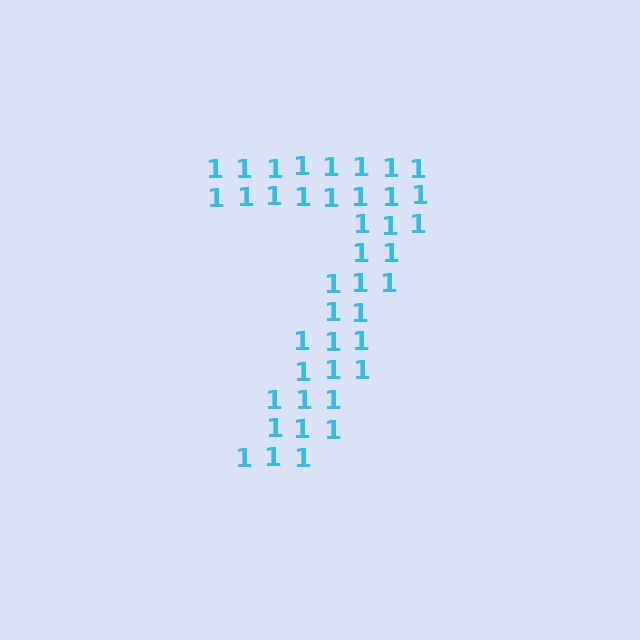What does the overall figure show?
The overall figure shows the digit 7.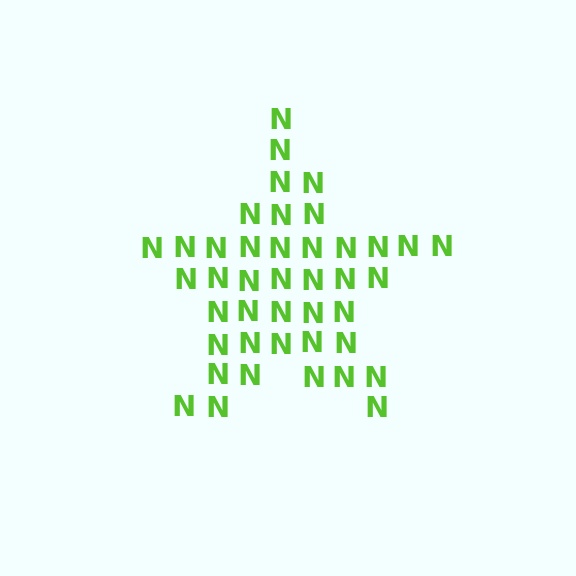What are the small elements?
The small elements are letter N's.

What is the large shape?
The large shape is a star.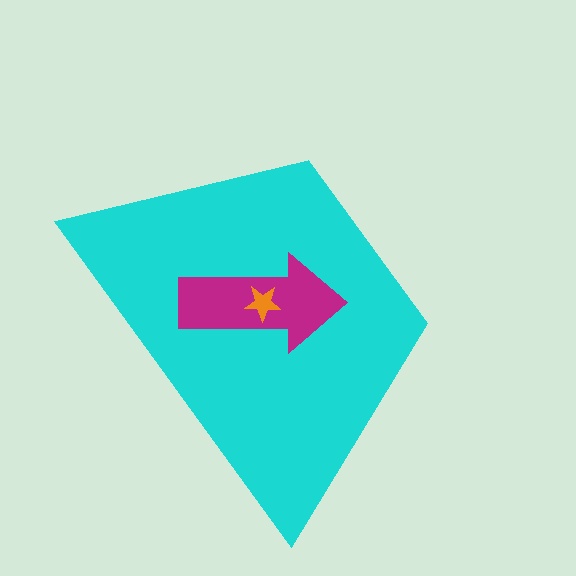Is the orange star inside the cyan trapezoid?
Yes.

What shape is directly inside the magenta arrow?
The orange star.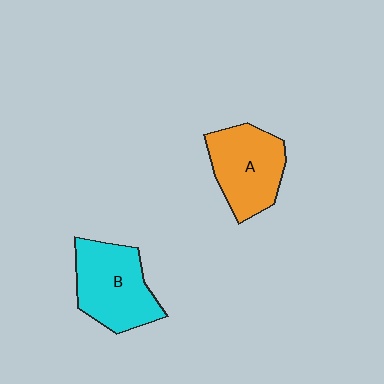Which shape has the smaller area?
Shape A (orange).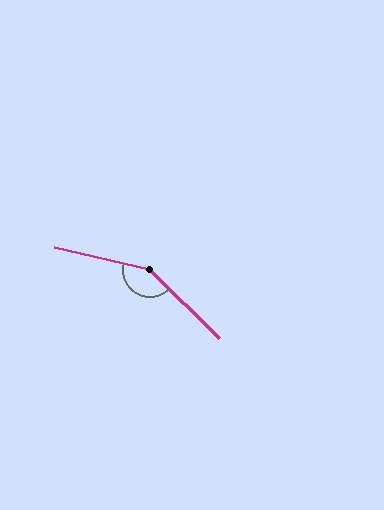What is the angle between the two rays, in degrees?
Approximately 149 degrees.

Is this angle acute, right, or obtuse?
It is obtuse.